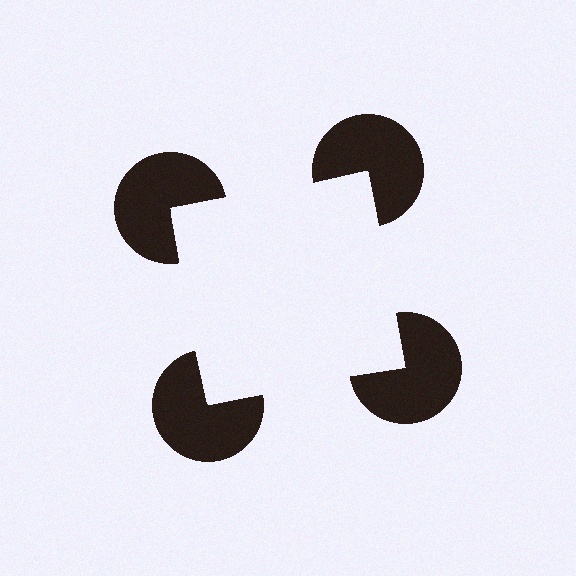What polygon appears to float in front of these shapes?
An illusory square — its edges are inferred from the aligned wedge cuts in the pac-man discs, not physically drawn.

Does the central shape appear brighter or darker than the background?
It typically appears slightly brighter than the background, even though no actual brightness change is drawn.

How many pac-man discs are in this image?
There are 4 — one at each vertex of the illusory square.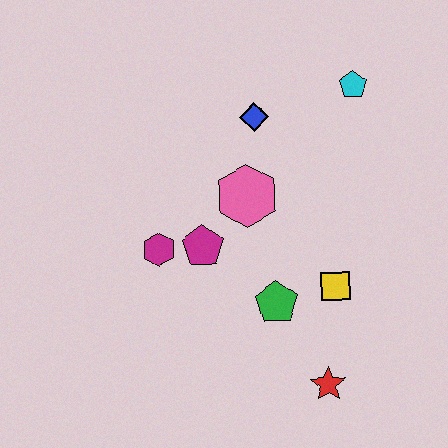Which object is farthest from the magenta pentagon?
The cyan pentagon is farthest from the magenta pentagon.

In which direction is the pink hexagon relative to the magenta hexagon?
The pink hexagon is to the right of the magenta hexagon.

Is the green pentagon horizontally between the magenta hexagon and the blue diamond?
No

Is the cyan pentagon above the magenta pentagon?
Yes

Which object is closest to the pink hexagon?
The magenta pentagon is closest to the pink hexagon.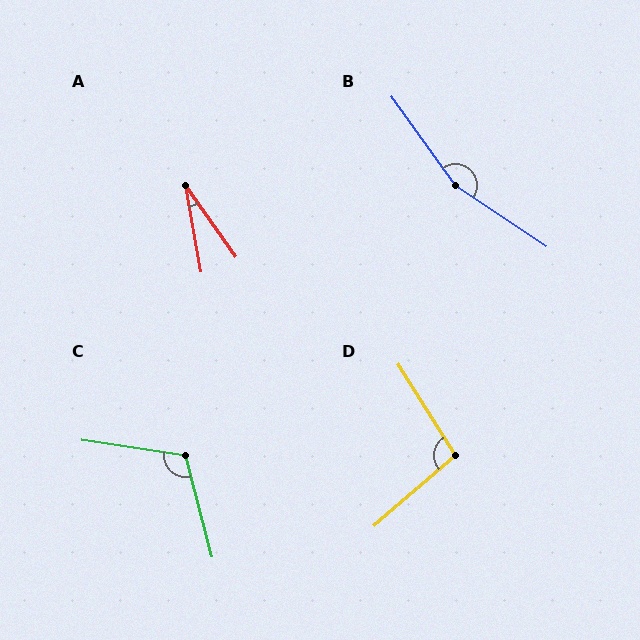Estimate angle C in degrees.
Approximately 113 degrees.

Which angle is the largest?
B, at approximately 159 degrees.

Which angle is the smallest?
A, at approximately 25 degrees.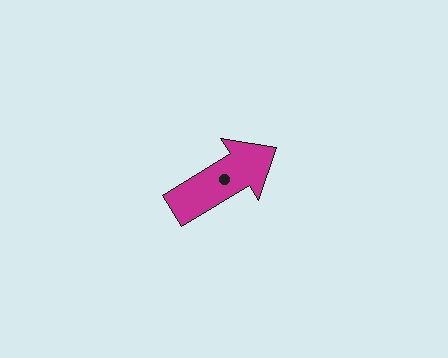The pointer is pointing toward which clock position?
Roughly 2 o'clock.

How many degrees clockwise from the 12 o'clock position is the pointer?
Approximately 59 degrees.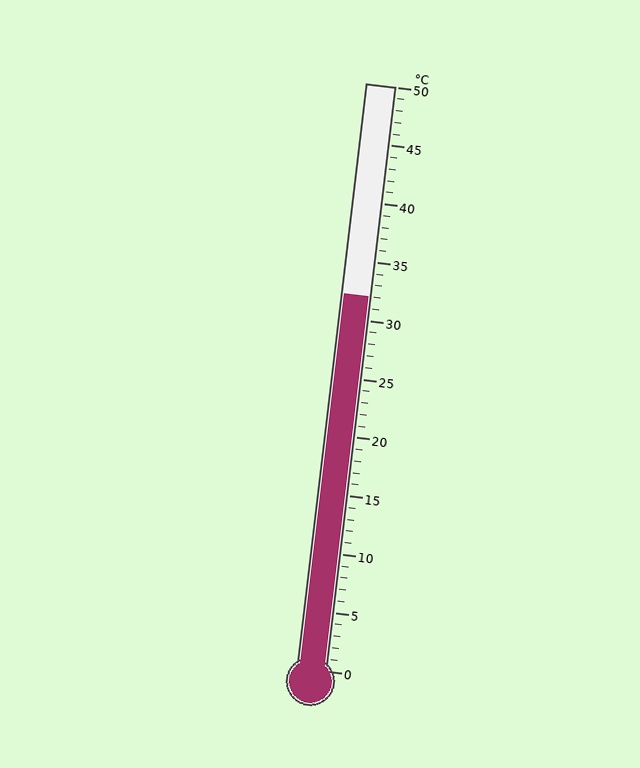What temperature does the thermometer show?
The thermometer shows approximately 32°C.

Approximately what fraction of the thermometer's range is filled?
The thermometer is filled to approximately 65% of its range.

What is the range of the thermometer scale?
The thermometer scale ranges from 0°C to 50°C.